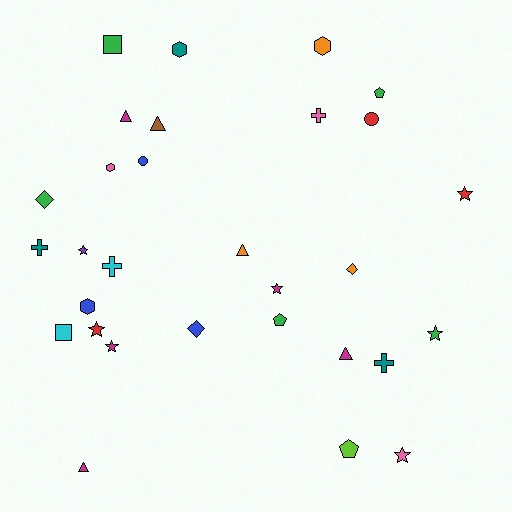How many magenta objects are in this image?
There are 5 magenta objects.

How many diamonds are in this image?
There are 3 diamonds.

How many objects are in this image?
There are 30 objects.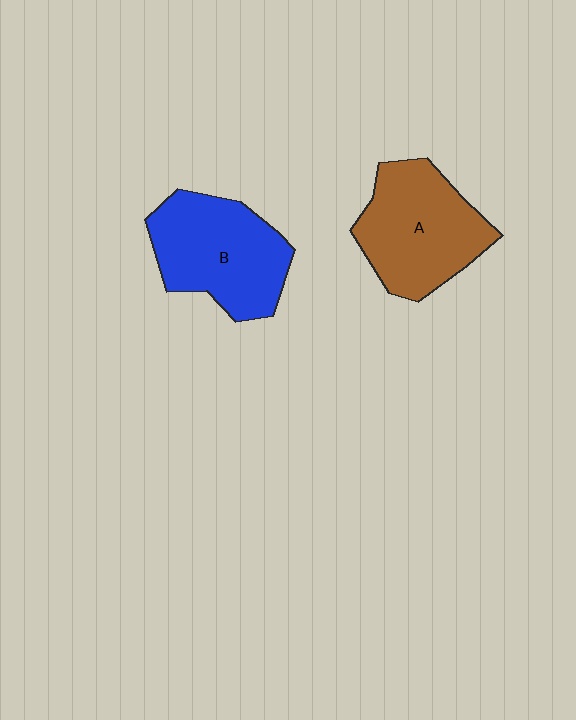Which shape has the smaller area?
Shape B (blue).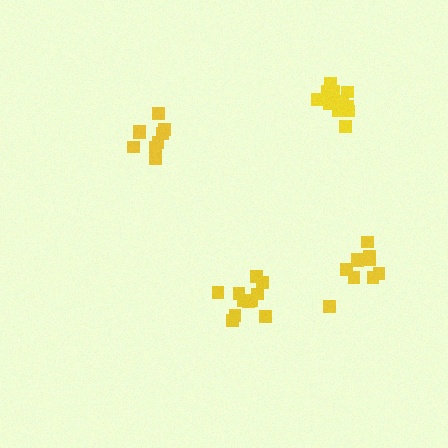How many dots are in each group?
Group 1: 9 dots, Group 2: 13 dots, Group 3: 11 dots, Group 4: 10 dots (43 total).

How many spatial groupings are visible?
There are 4 spatial groupings.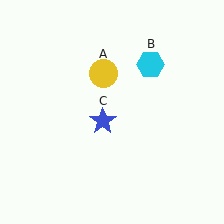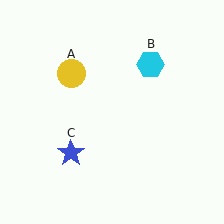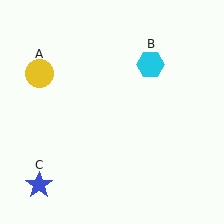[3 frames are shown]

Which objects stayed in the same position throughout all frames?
Cyan hexagon (object B) remained stationary.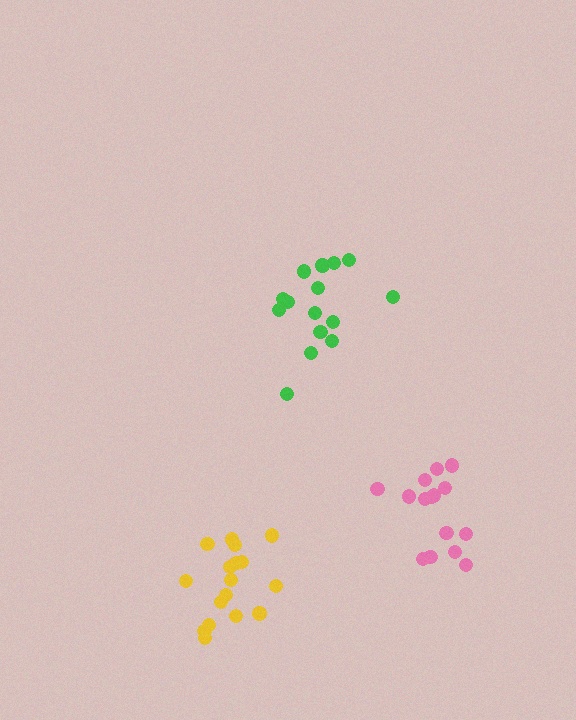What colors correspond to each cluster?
The clusters are colored: green, yellow, pink.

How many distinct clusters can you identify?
There are 3 distinct clusters.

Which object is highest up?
The green cluster is topmost.